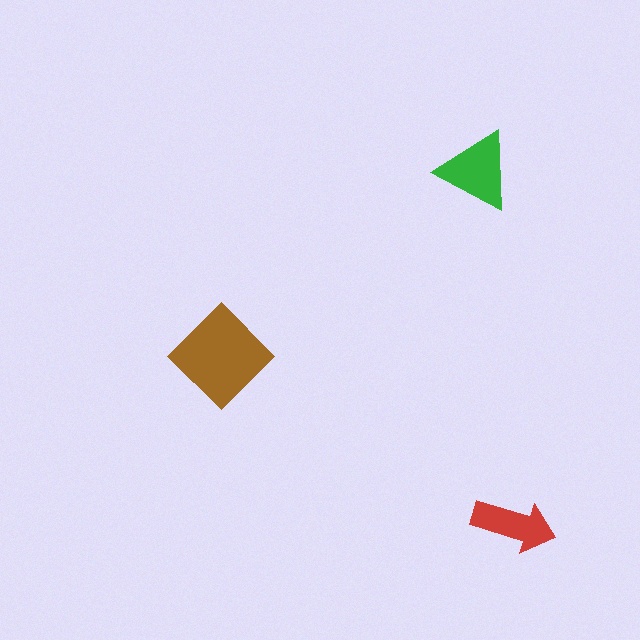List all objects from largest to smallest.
The brown diamond, the green triangle, the red arrow.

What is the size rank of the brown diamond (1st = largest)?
1st.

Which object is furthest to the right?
The red arrow is rightmost.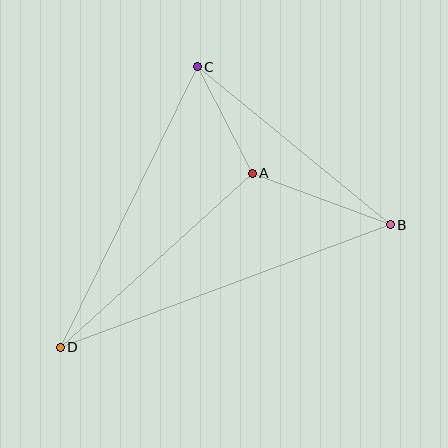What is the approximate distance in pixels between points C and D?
The distance between C and D is approximately 312 pixels.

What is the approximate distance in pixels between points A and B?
The distance between A and B is approximately 147 pixels.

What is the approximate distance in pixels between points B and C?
The distance between B and C is approximately 250 pixels.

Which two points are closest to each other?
Points A and C are closest to each other.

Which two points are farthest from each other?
Points B and D are farthest from each other.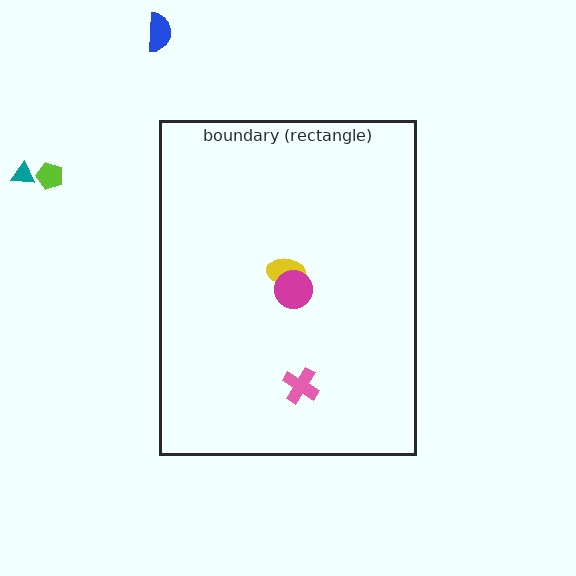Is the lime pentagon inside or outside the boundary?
Outside.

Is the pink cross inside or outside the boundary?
Inside.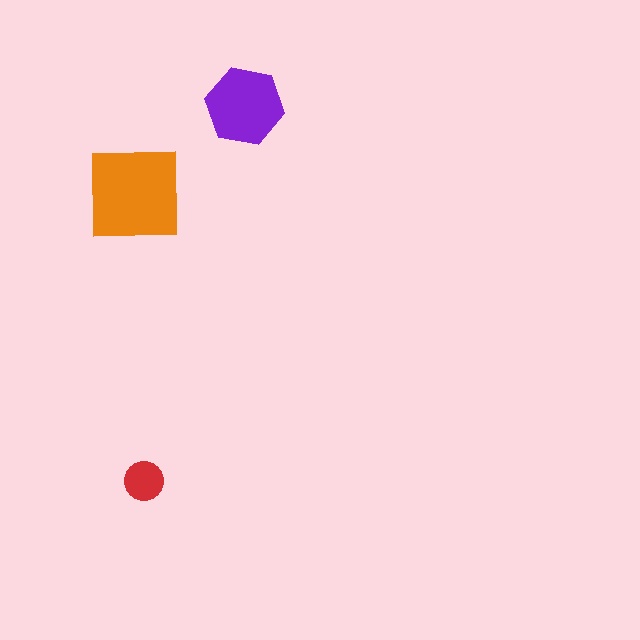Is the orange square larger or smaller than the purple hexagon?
Larger.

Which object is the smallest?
The red circle.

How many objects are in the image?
There are 3 objects in the image.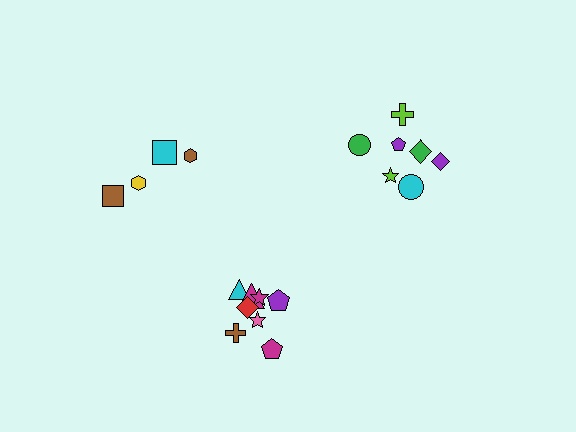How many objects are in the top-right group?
There are 8 objects.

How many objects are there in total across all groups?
There are 20 objects.